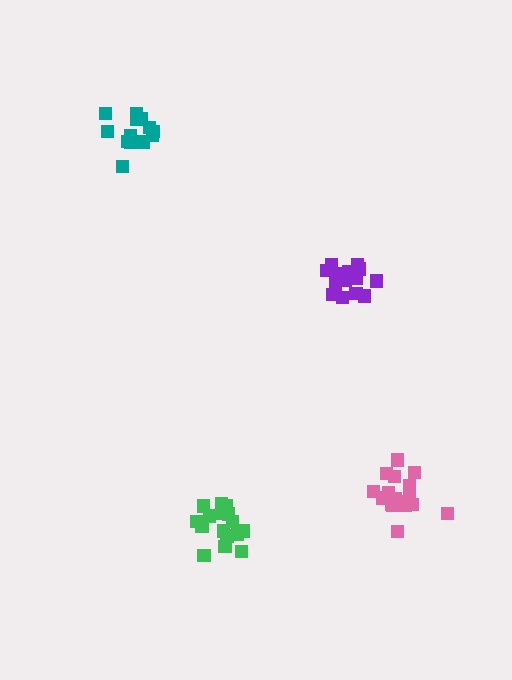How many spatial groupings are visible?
There are 4 spatial groupings.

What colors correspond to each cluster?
The clusters are colored: purple, pink, teal, green.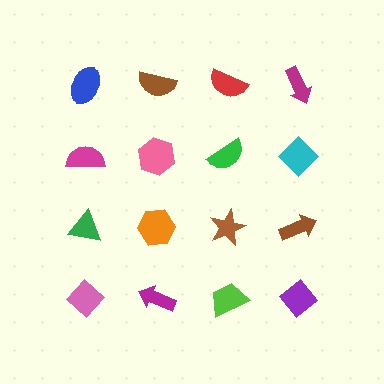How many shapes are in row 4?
4 shapes.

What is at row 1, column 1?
A blue ellipse.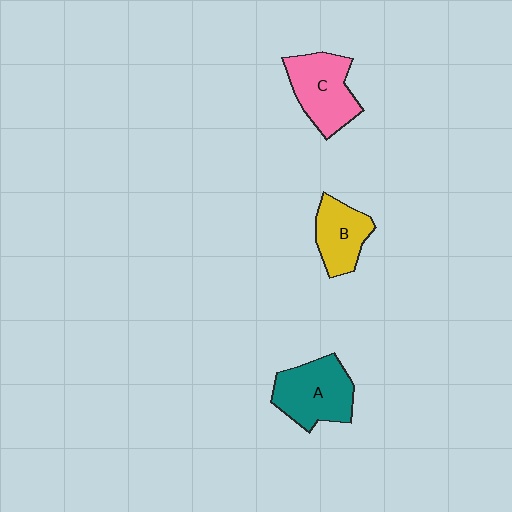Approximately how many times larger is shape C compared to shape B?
Approximately 1.3 times.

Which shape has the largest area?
Shape A (teal).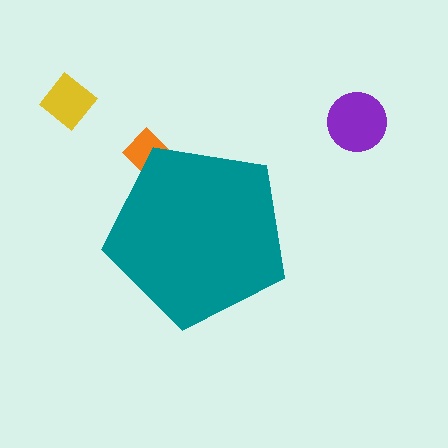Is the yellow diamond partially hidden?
No, the yellow diamond is fully visible.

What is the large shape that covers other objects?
A teal pentagon.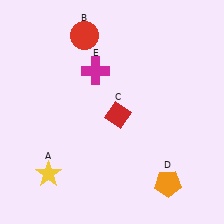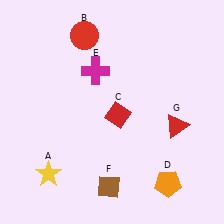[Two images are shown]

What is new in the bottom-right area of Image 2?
A red triangle (G) was added in the bottom-right area of Image 2.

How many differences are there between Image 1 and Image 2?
There are 2 differences between the two images.